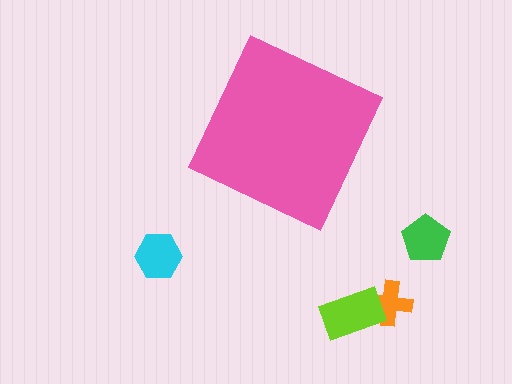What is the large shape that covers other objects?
A pink diamond.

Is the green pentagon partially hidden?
No, the green pentagon is fully visible.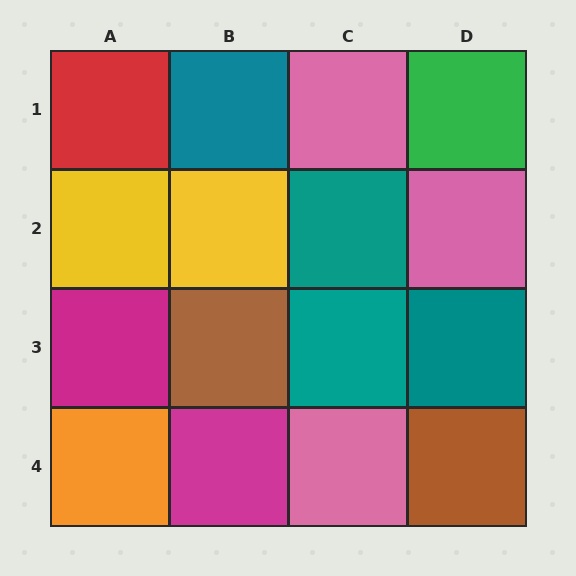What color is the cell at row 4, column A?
Orange.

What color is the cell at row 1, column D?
Green.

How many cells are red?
1 cell is red.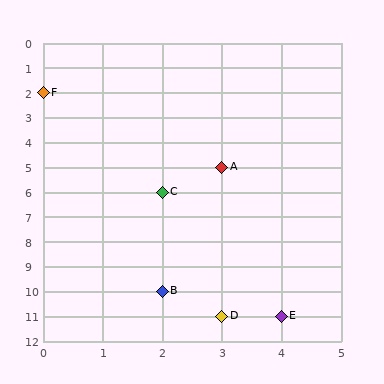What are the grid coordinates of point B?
Point B is at grid coordinates (2, 10).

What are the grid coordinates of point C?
Point C is at grid coordinates (2, 6).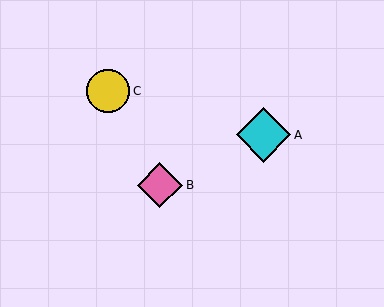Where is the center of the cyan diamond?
The center of the cyan diamond is at (264, 135).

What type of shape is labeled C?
Shape C is a yellow circle.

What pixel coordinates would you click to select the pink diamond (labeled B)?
Click at (160, 185) to select the pink diamond B.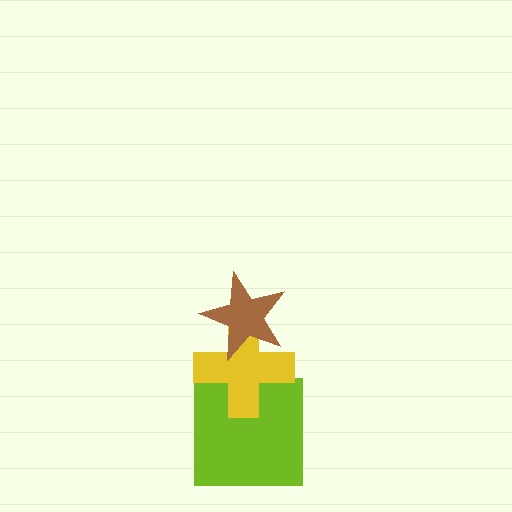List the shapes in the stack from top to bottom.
From top to bottom: the brown star, the yellow cross, the lime square.